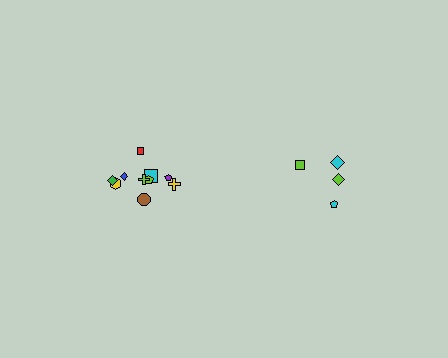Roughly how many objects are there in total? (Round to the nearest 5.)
Roughly 15 objects in total.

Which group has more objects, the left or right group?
The left group.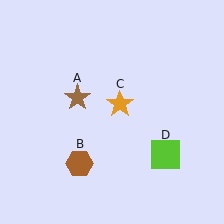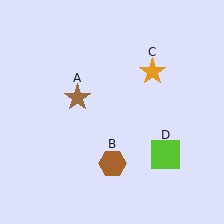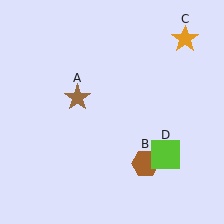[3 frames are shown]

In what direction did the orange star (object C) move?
The orange star (object C) moved up and to the right.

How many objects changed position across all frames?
2 objects changed position: brown hexagon (object B), orange star (object C).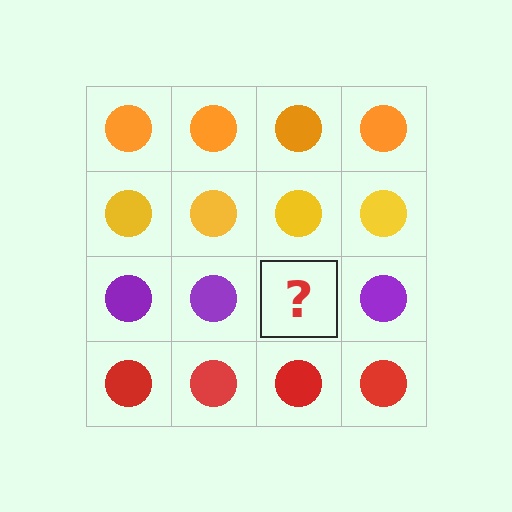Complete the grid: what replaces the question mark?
The question mark should be replaced with a purple circle.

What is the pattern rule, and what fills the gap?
The rule is that each row has a consistent color. The gap should be filled with a purple circle.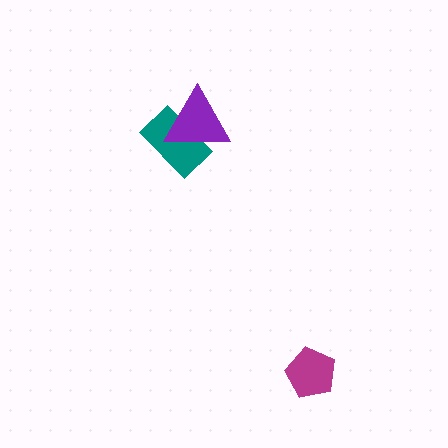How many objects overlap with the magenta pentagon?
0 objects overlap with the magenta pentagon.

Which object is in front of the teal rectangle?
The purple triangle is in front of the teal rectangle.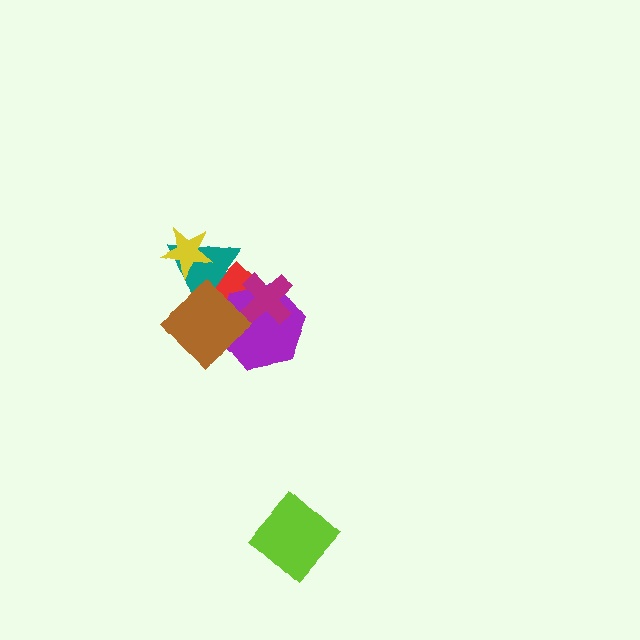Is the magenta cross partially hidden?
No, no other shape covers it.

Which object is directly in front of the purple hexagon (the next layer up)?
The brown diamond is directly in front of the purple hexagon.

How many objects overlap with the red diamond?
4 objects overlap with the red diamond.